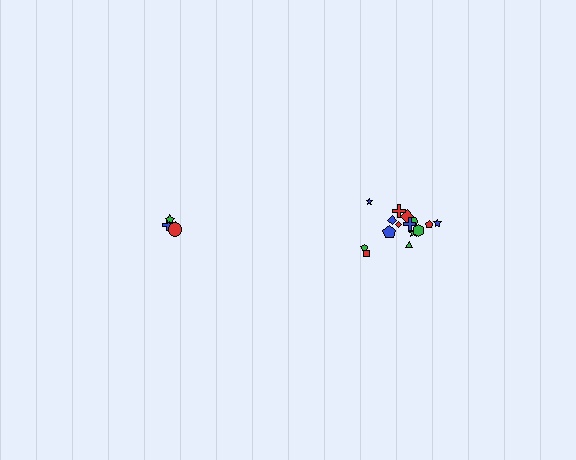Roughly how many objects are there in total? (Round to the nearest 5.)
Roughly 20 objects in total.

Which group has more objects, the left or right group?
The right group.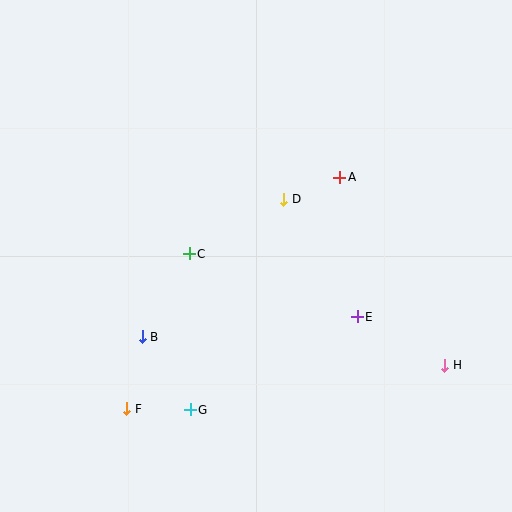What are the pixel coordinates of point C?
Point C is at (189, 254).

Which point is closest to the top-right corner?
Point A is closest to the top-right corner.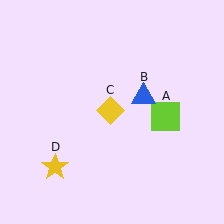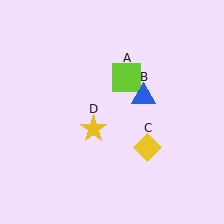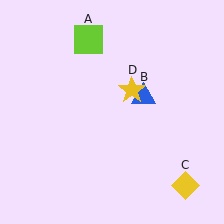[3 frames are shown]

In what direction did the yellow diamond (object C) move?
The yellow diamond (object C) moved down and to the right.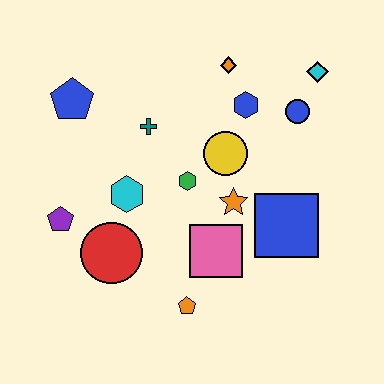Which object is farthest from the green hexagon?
The cyan diamond is farthest from the green hexagon.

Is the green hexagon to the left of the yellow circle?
Yes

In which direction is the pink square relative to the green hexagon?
The pink square is below the green hexagon.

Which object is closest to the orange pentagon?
The pink square is closest to the orange pentagon.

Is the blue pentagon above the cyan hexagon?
Yes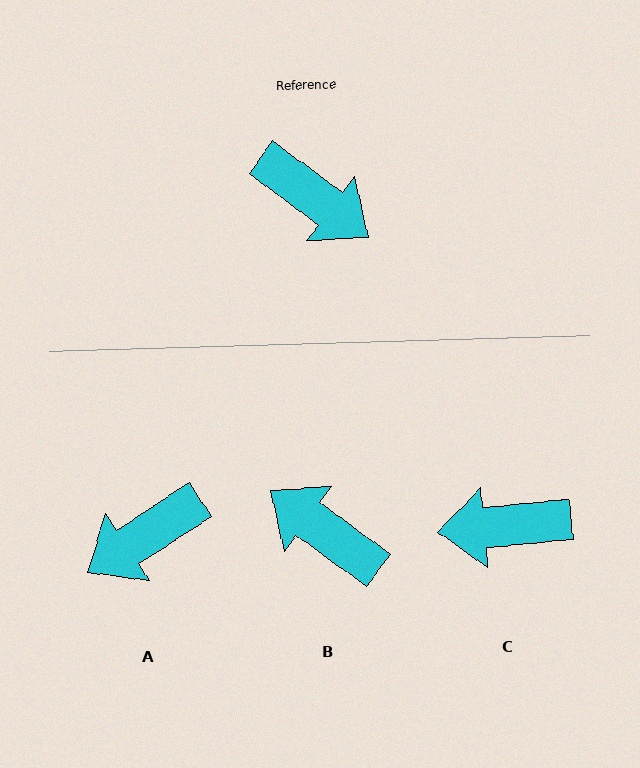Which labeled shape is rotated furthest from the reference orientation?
B, about 180 degrees away.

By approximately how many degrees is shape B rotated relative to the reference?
Approximately 180 degrees clockwise.